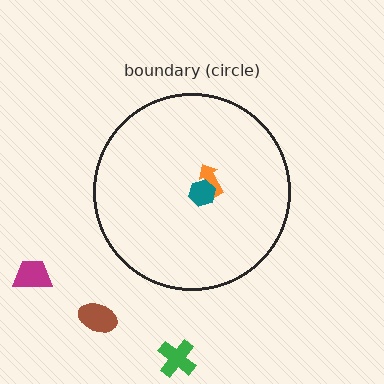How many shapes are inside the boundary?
2 inside, 3 outside.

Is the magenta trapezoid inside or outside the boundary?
Outside.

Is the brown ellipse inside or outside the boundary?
Outside.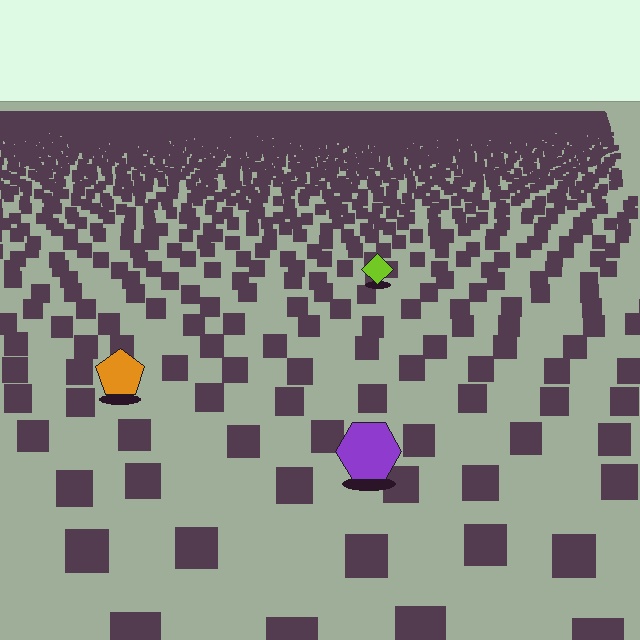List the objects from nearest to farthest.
From nearest to farthest: the purple hexagon, the orange pentagon, the lime diamond.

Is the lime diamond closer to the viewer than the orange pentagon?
No. The orange pentagon is closer — you can tell from the texture gradient: the ground texture is coarser near it.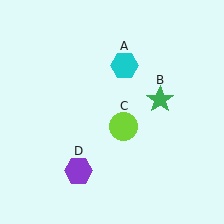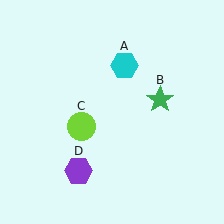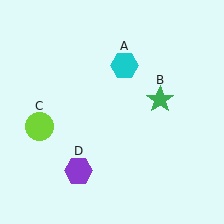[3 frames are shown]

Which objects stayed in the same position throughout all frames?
Cyan hexagon (object A) and green star (object B) and purple hexagon (object D) remained stationary.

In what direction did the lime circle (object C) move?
The lime circle (object C) moved left.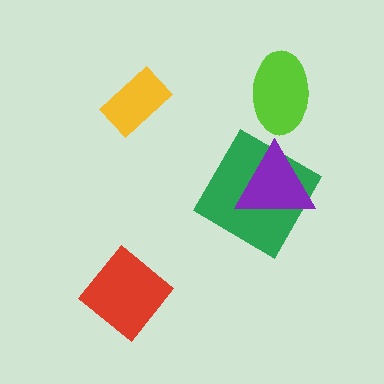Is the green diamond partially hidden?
Yes, it is partially covered by another shape.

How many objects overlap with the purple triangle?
1 object overlaps with the purple triangle.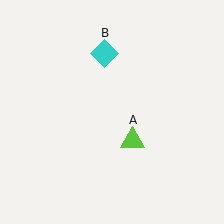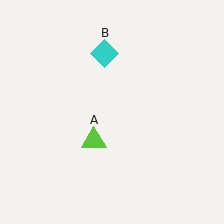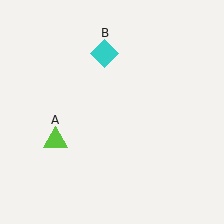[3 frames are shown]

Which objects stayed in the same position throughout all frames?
Cyan diamond (object B) remained stationary.